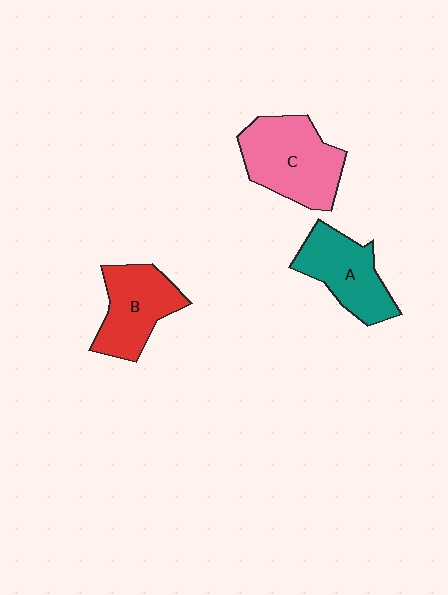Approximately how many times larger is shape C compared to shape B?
Approximately 1.3 times.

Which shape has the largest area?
Shape C (pink).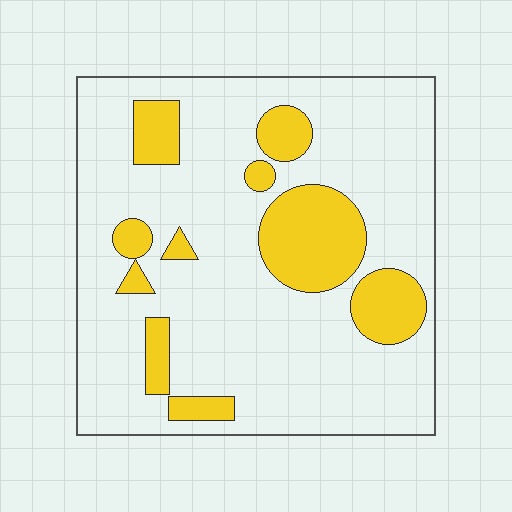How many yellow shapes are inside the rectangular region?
10.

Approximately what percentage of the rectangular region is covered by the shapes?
Approximately 20%.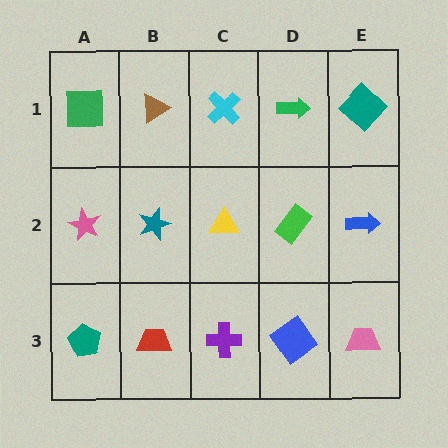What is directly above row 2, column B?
A brown triangle.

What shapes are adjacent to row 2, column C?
A cyan cross (row 1, column C), a purple cross (row 3, column C), a teal star (row 2, column B), a green rectangle (row 2, column D).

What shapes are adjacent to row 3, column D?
A green rectangle (row 2, column D), a purple cross (row 3, column C), a pink trapezoid (row 3, column E).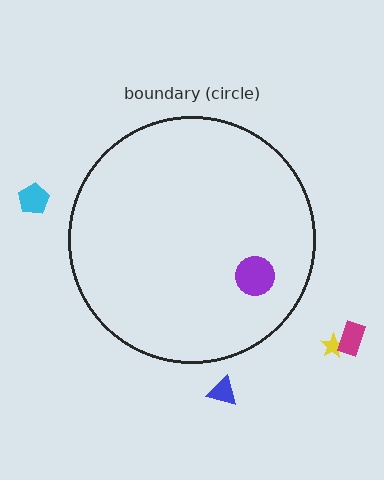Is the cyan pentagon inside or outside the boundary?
Outside.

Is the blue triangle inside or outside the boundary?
Outside.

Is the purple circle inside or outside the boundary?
Inside.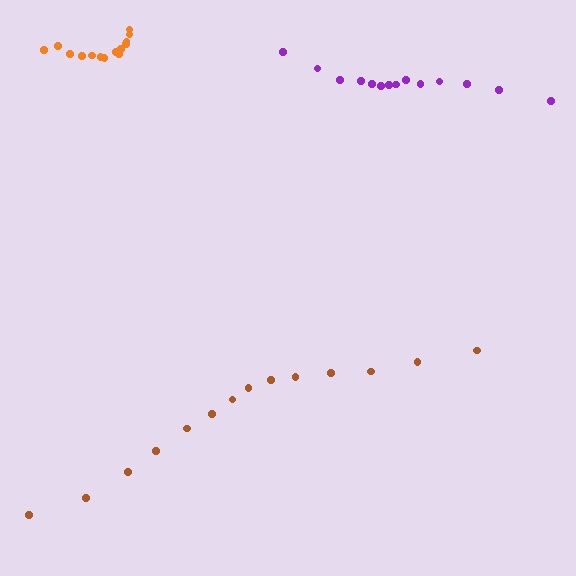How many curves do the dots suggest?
There are 3 distinct paths.